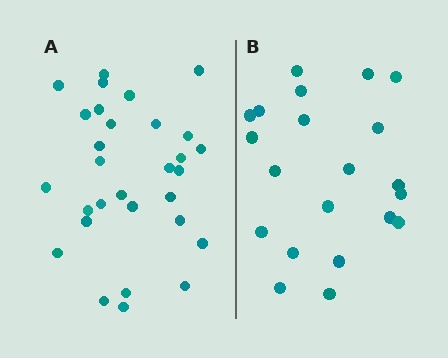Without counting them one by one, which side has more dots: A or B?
Region A (the left region) has more dots.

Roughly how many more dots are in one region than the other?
Region A has roughly 8 or so more dots than region B.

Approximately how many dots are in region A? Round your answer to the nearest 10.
About 30 dots.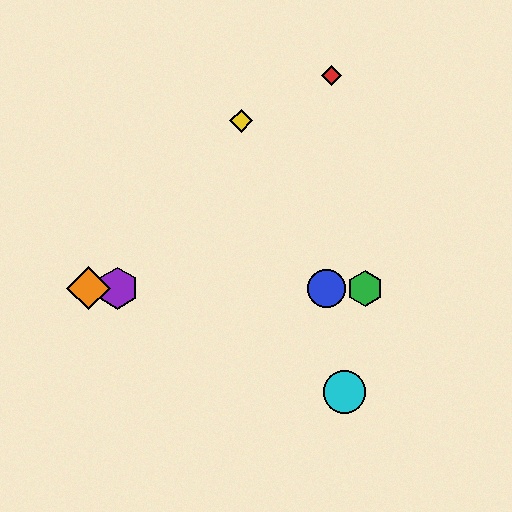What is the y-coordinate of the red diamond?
The red diamond is at y≈75.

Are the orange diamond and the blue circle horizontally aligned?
Yes, both are at y≈288.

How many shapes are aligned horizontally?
4 shapes (the blue circle, the green hexagon, the purple hexagon, the orange diamond) are aligned horizontally.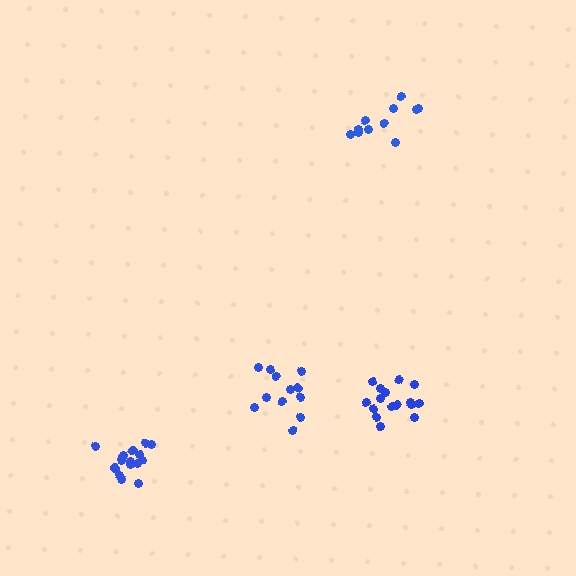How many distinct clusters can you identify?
There are 4 distinct clusters.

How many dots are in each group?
Group 1: 16 dots, Group 2: 12 dots, Group 3: 11 dots, Group 4: 16 dots (55 total).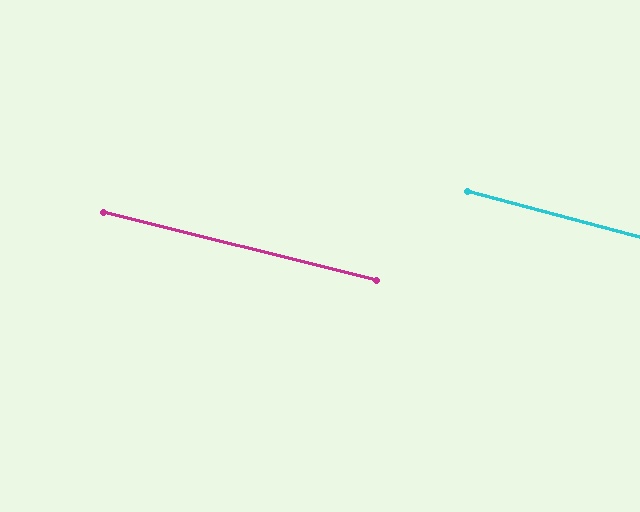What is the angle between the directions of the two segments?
Approximately 1 degree.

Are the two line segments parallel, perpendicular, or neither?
Parallel — their directions differ by only 0.8°.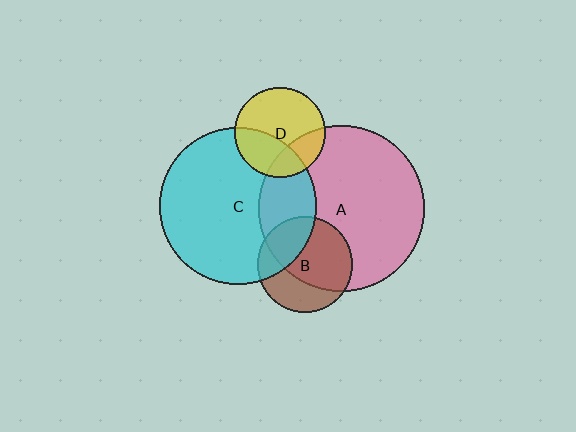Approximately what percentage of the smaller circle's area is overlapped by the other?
Approximately 25%.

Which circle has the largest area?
Circle A (pink).